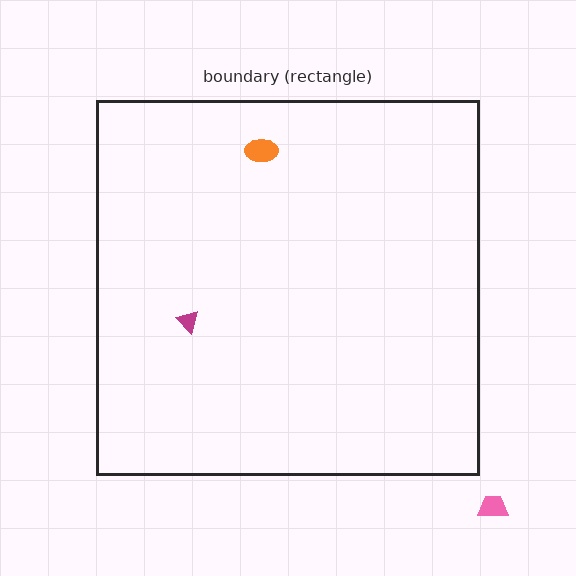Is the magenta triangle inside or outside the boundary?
Inside.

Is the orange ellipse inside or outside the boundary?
Inside.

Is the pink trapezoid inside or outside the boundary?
Outside.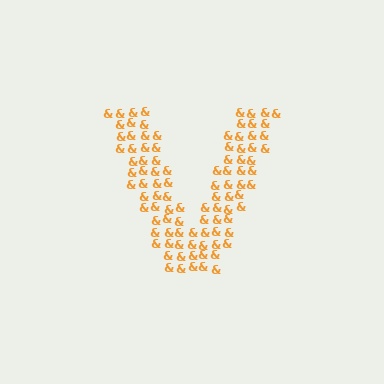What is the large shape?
The large shape is the letter V.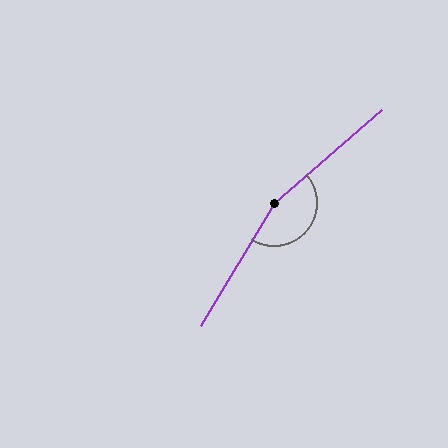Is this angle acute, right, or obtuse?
It is obtuse.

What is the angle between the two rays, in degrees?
Approximately 162 degrees.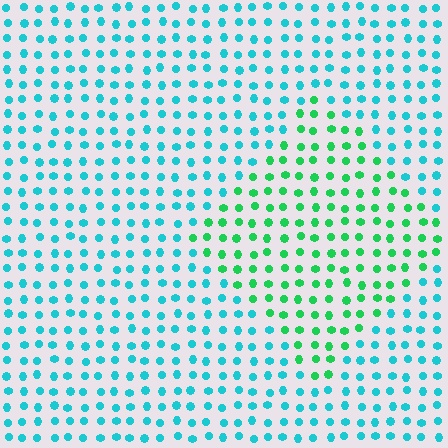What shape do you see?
I see a diamond.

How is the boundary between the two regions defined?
The boundary is defined purely by a slight shift in hue (about 44 degrees). Spacing, size, and orientation are identical on both sides.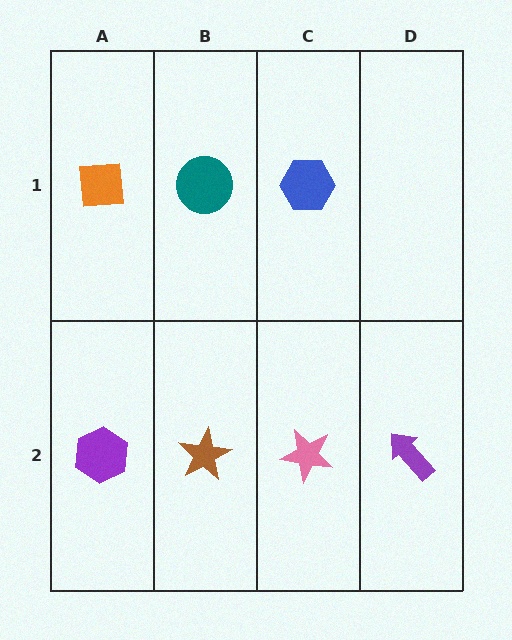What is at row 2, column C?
A pink star.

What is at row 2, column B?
A brown star.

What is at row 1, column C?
A blue hexagon.